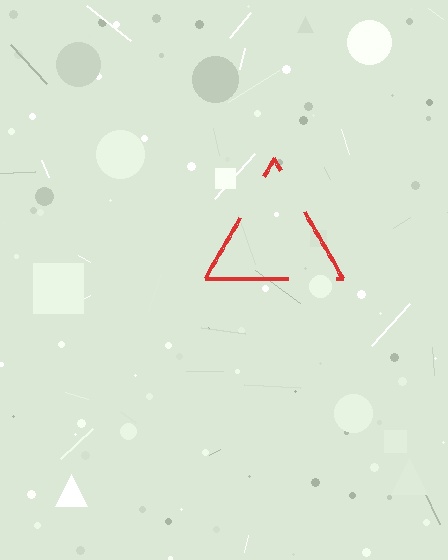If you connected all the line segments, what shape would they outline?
They would outline a triangle.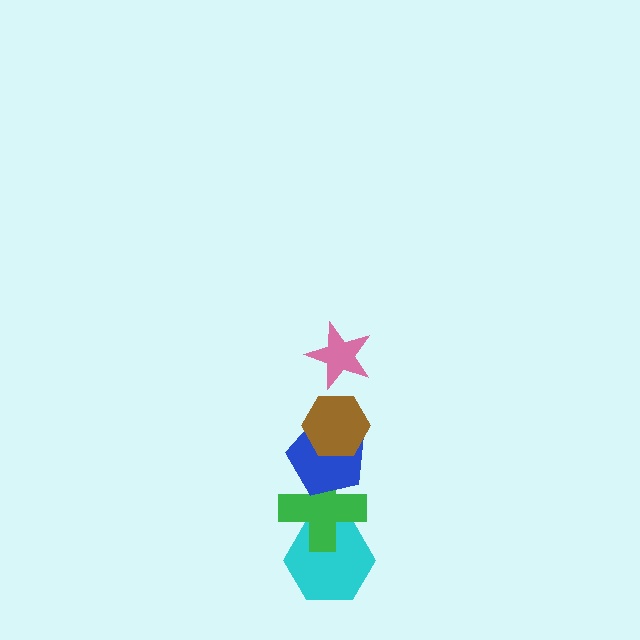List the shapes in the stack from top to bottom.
From top to bottom: the pink star, the brown hexagon, the blue pentagon, the green cross, the cyan hexagon.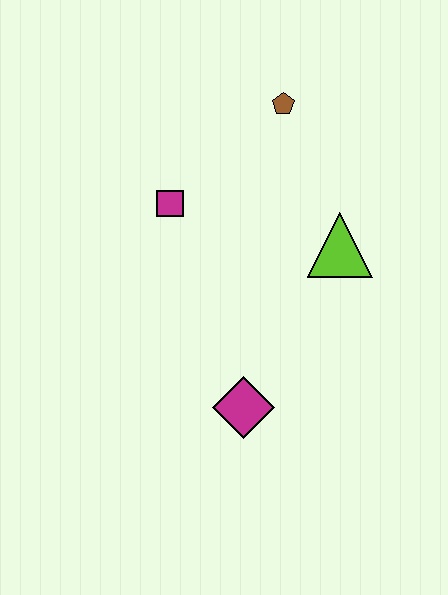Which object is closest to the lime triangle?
The brown pentagon is closest to the lime triangle.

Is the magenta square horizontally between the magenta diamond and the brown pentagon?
No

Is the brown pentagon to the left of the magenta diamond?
No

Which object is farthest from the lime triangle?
The magenta diamond is farthest from the lime triangle.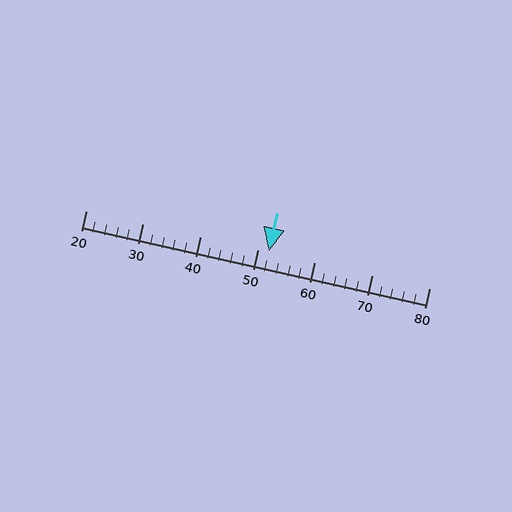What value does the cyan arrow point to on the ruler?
The cyan arrow points to approximately 52.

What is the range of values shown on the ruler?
The ruler shows values from 20 to 80.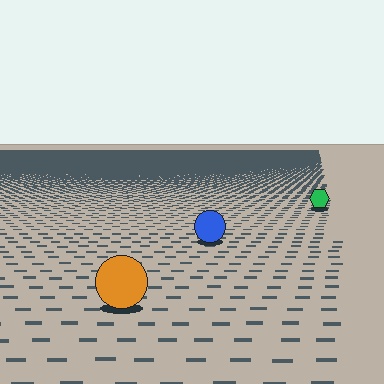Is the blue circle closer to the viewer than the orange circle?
No. The orange circle is closer — you can tell from the texture gradient: the ground texture is coarser near it.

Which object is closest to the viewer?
The orange circle is closest. The texture marks near it are larger and more spread out.